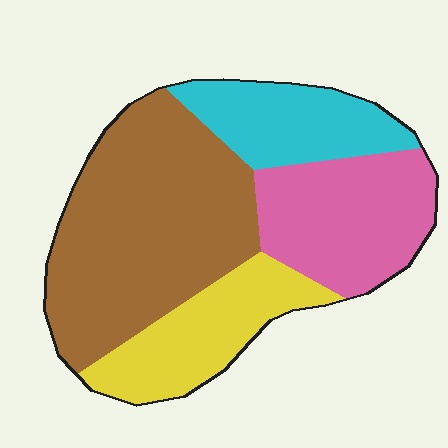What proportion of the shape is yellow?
Yellow covers around 20% of the shape.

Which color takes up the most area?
Brown, at roughly 45%.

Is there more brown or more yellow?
Brown.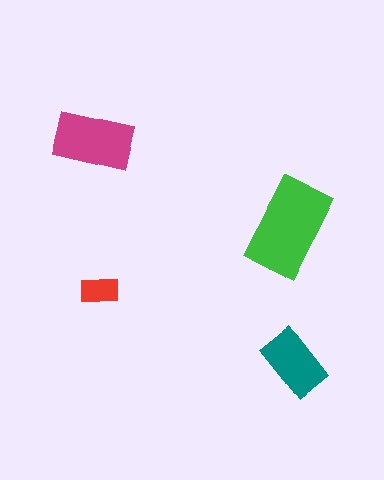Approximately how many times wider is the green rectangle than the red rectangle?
About 2.5 times wider.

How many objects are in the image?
There are 4 objects in the image.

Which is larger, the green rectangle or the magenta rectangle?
The green one.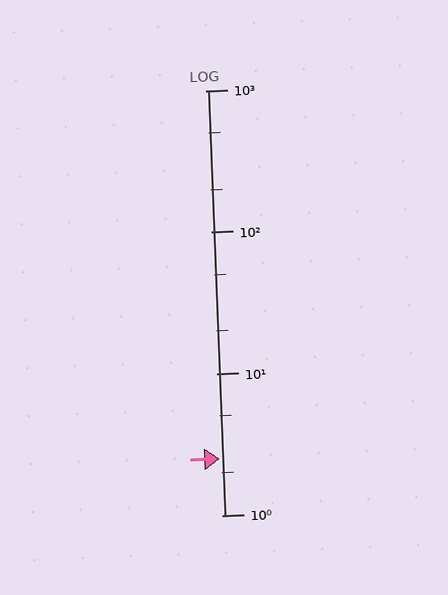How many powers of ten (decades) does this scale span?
The scale spans 3 decades, from 1 to 1000.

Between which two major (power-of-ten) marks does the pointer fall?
The pointer is between 1 and 10.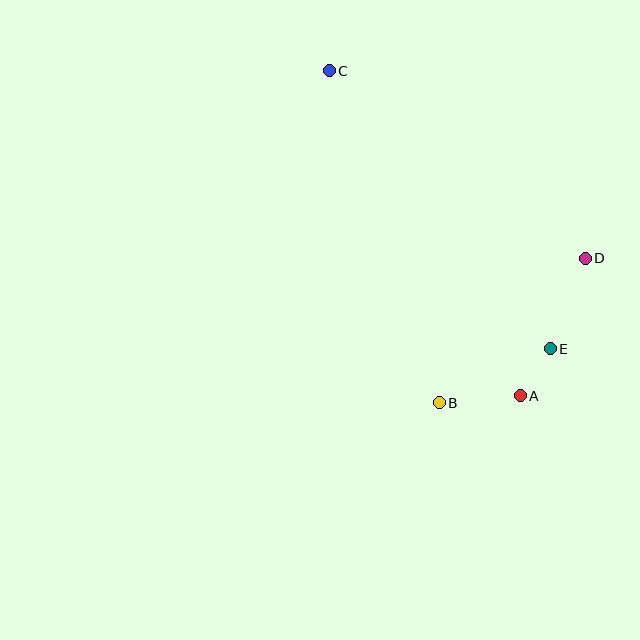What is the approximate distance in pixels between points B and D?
The distance between B and D is approximately 205 pixels.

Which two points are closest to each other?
Points A and E are closest to each other.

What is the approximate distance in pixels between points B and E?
The distance between B and E is approximately 123 pixels.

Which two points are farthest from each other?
Points A and C are farthest from each other.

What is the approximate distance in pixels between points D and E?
The distance between D and E is approximately 97 pixels.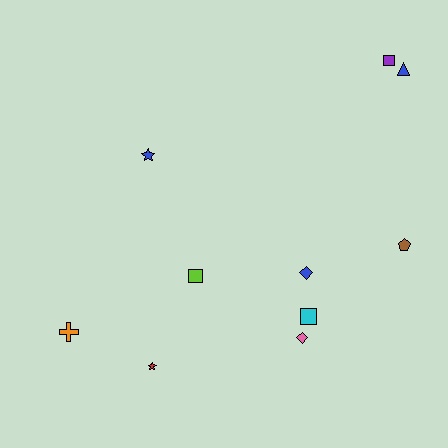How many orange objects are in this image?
There is 1 orange object.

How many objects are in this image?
There are 10 objects.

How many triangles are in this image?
There is 1 triangle.